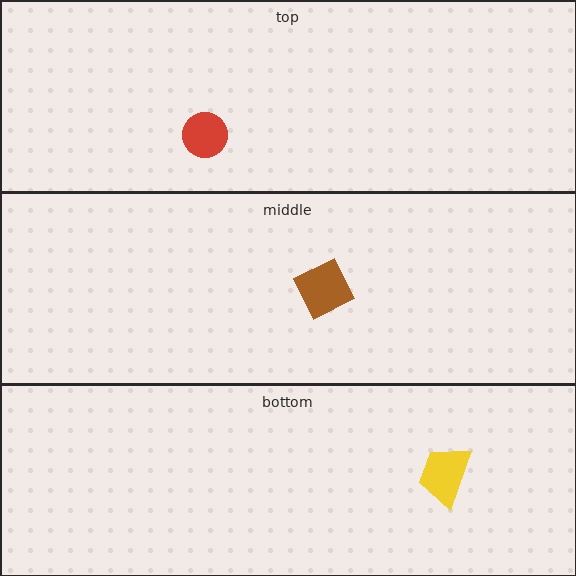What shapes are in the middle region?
The brown diamond.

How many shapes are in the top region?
1.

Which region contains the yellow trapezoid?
The bottom region.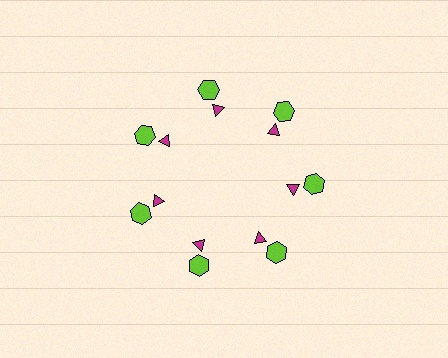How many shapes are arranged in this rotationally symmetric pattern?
There are 14 shapes, arranged in 7 groups of 2.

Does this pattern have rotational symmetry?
Yes, this pattern has 7-fold rotational symmetry. It looks the same after rotating 51 degrees around the center.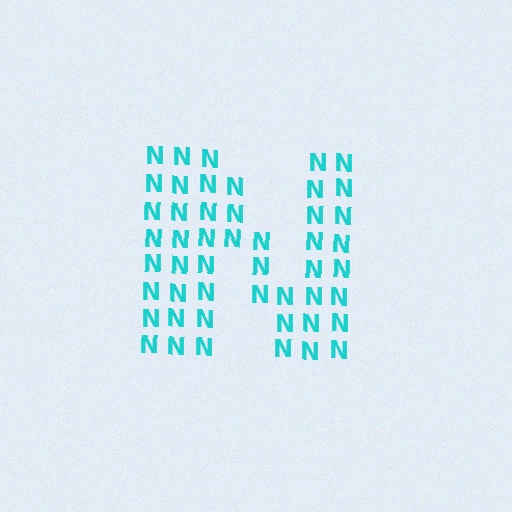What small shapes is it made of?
It is made of small letter N's.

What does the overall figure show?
The overall figure shows the letter N.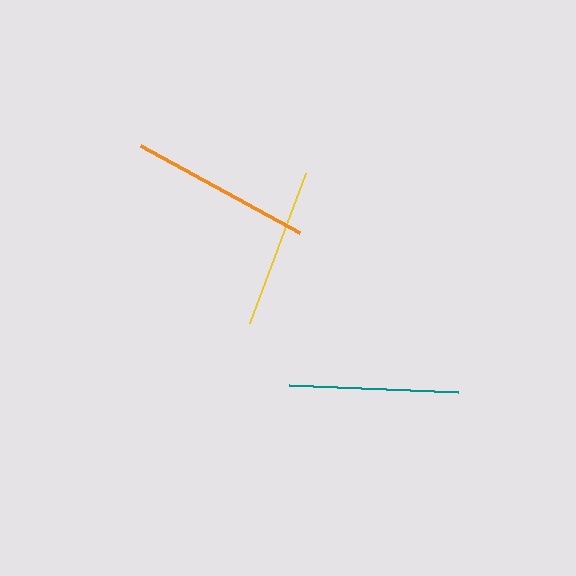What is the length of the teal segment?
The teal segment is approximately 169 pixels long.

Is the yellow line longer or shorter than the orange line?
The orange line is longer than the yellow line.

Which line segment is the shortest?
The yellow line is the shortest at approximately 160 pixels.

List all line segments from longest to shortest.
From longest to shortest: orange, teal, yellow.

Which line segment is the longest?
The orange line is the longest at approximately 181 pixels.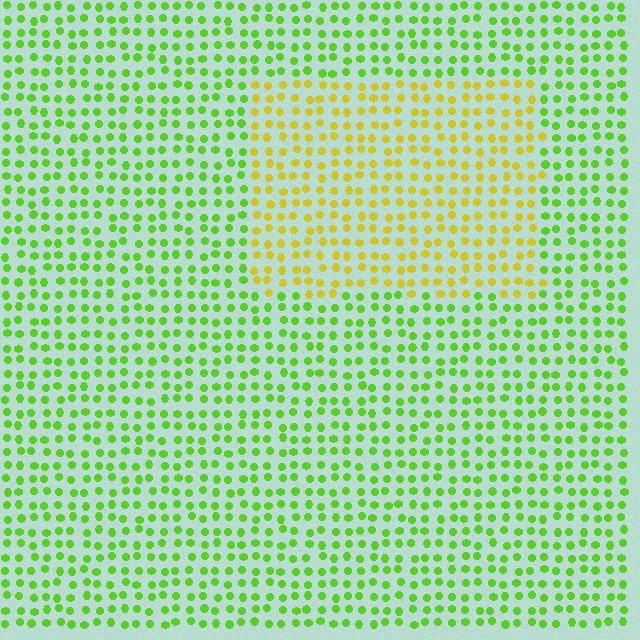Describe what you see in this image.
The image is filled with small lime elements in a uniform arrangement. A rectangle-shaped region is visible where the elements are tinted to a slightly different hue, forming a subtle color boundary.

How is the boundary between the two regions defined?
The boundary is defined purely by a slight shift in hue (about 46 degrees). Spacing, size, and orientation are identical on both sides.